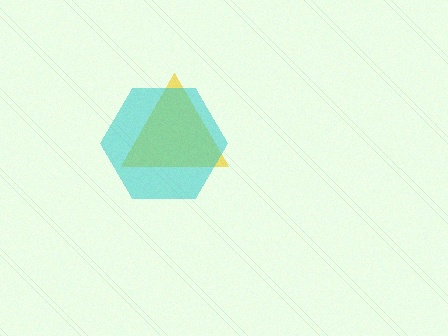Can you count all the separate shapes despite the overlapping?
Yes, there are 2 separate shapes.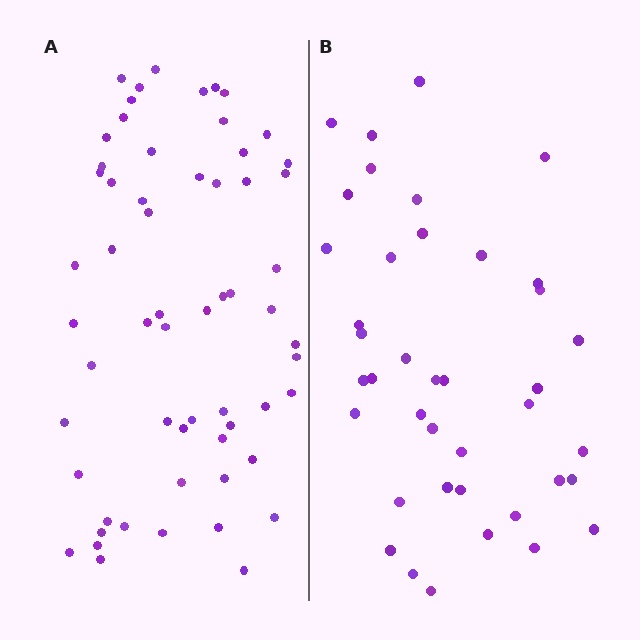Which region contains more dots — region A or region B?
Region A (the left region) has more dots.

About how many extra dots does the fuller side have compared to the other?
Region A has approximately 20 more dots than region B.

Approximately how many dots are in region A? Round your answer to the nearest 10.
About 60 dots.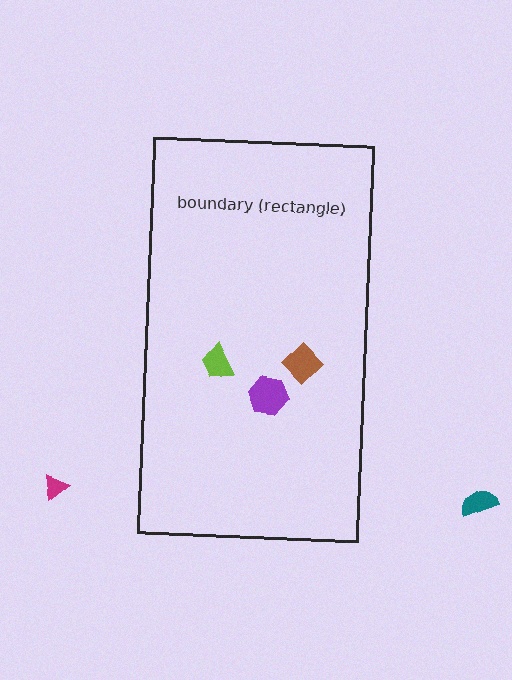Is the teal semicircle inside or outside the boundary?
Outside.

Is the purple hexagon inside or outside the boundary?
Inside.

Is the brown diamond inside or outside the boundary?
Inside.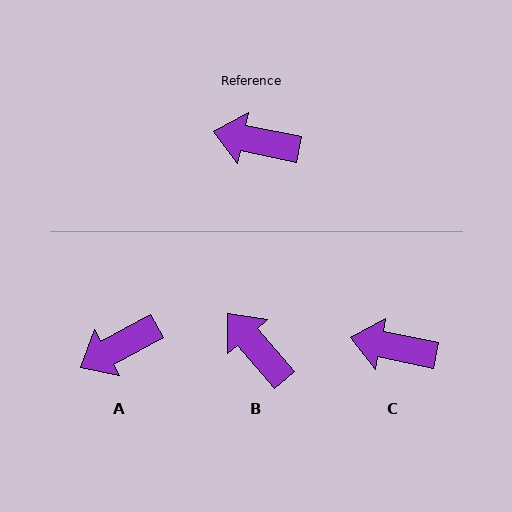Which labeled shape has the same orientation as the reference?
C.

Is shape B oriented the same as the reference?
No, it is off by about 38 degrees.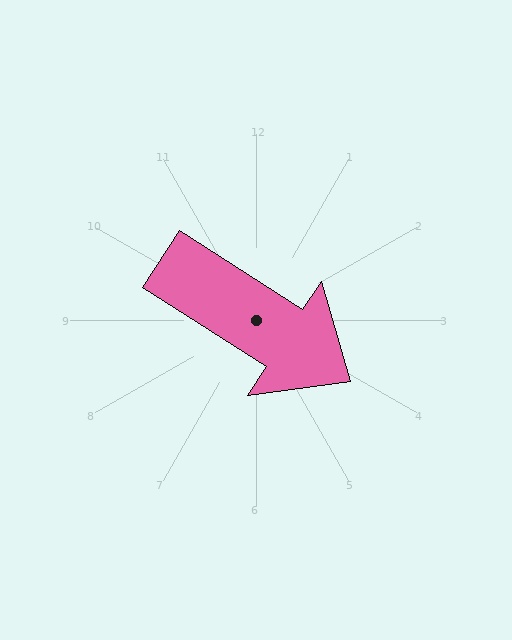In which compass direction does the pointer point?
Southeast.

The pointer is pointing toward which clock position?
Roughly 4 o'clock.